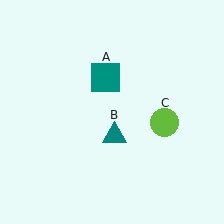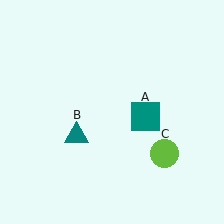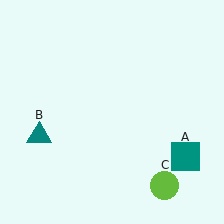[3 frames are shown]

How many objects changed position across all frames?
3 objects changed position: teal square (object A), teal triangle (object B), lime circle (object C).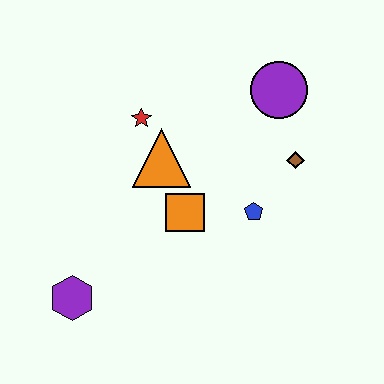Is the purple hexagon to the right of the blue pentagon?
No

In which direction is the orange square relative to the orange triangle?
The orange square is below the orange triangle.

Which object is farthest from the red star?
The purple hexagon is farthest from the red star.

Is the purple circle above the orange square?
Yes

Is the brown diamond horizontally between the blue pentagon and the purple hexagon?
No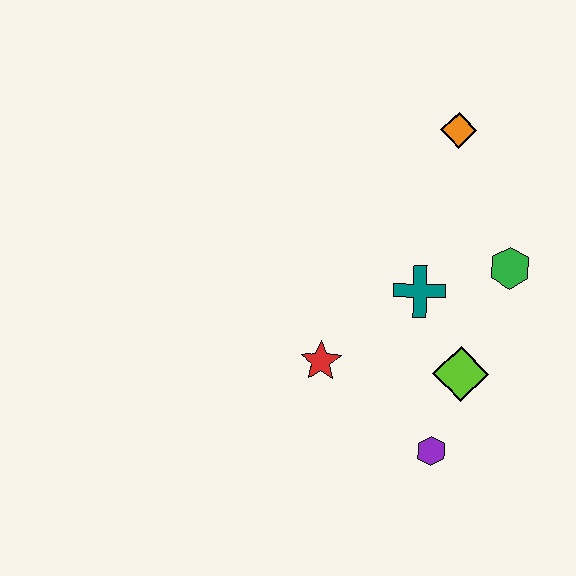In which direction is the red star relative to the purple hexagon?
The red star is to the left of the purple hexagon.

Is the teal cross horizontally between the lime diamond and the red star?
Yes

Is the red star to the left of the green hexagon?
Yes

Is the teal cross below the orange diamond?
Yes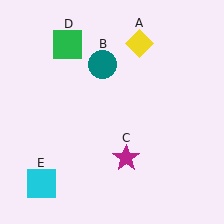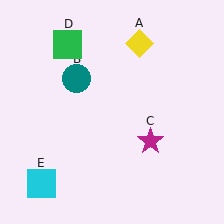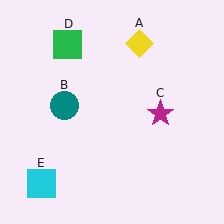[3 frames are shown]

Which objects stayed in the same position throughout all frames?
Yellow diamond (object A) and green square (object D) and cyan square (object E) remained stationary.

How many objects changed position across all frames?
2 objects changed position: teal circle (object B), magenta star (object C).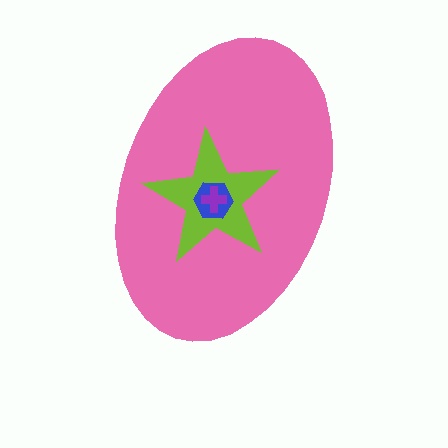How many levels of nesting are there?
4.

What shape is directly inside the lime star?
The blue hexagon.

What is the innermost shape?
The purple cross.